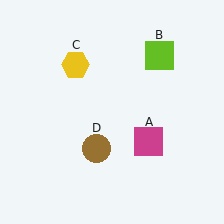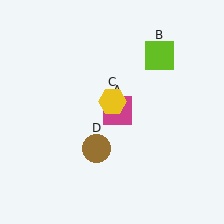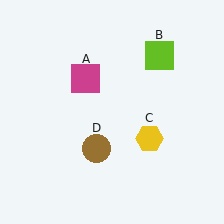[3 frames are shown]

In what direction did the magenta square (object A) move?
The magenta square (object A) moved up and to the left.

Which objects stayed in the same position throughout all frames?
Lime square (object B) and brown circle (object D) remained stationary.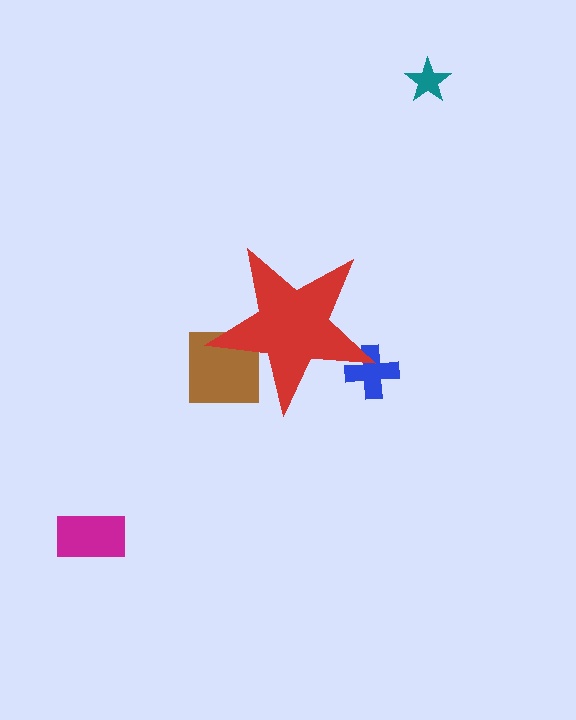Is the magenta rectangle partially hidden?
No, the magenta rectangle is fully visible.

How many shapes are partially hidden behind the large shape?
2 shapes are partially hidden.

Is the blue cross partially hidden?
Yes, the blue cross is partially hidden behind the red star.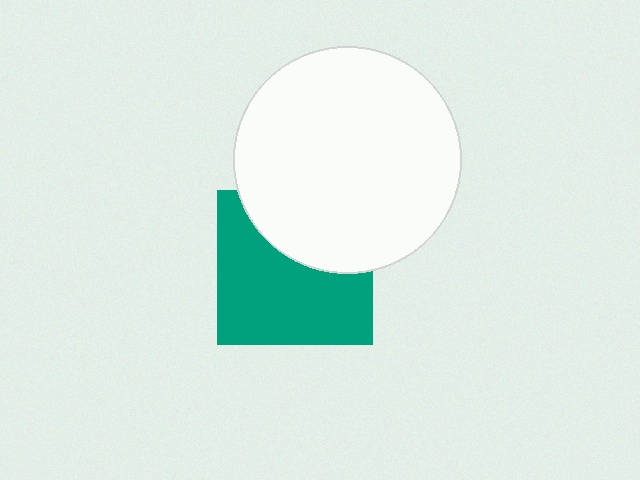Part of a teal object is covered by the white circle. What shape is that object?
It is a square.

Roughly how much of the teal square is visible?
About half of it is visible (roughly 63%).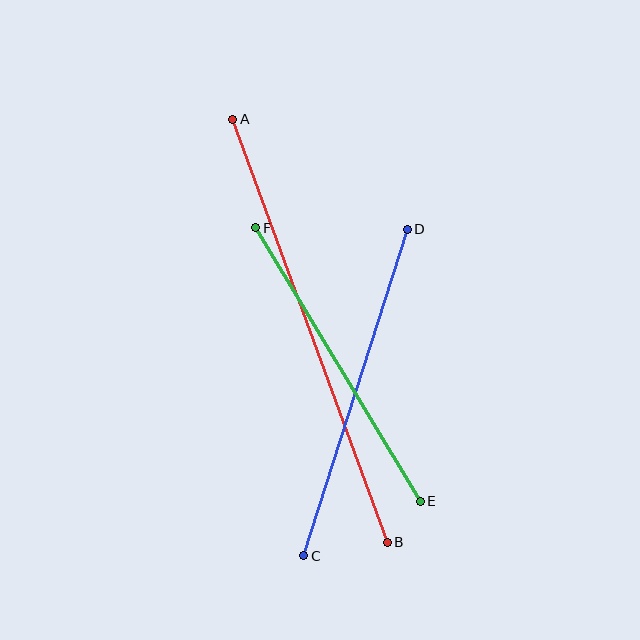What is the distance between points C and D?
The distance is approximately 342 pixels.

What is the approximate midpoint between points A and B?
The midpoint is at approximately (310, 331) pixels.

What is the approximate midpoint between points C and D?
The midpoint is at approximately (355, 392) pixels.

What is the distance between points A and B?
The distance is approximately 450 pixels.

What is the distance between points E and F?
The distance is approximately 319 pixels.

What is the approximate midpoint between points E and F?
The midpoint is at approximately (338, 364) pixels.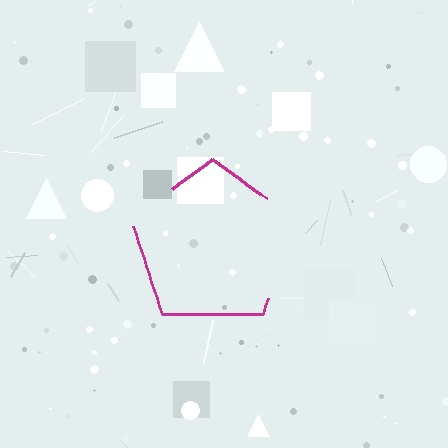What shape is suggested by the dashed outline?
The dashed outline suggests a pentagon.